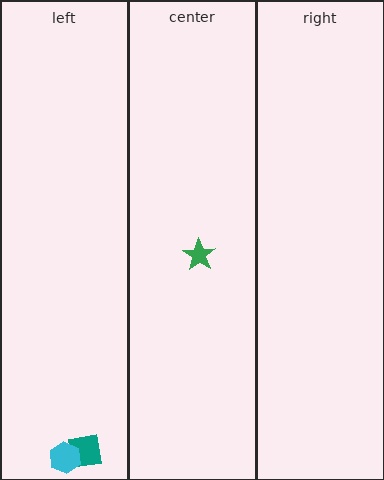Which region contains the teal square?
The left region.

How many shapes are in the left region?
2.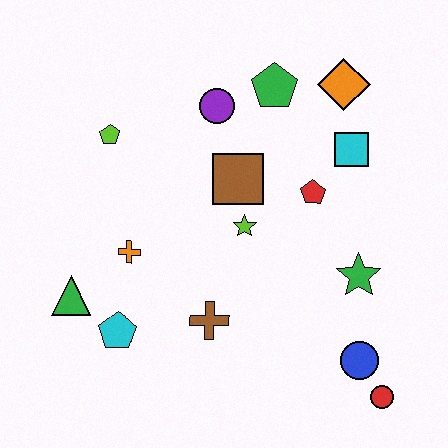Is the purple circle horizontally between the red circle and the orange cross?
Yes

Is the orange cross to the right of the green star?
No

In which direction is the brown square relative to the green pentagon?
The brown square is below the green pentagon.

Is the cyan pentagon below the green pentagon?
Yes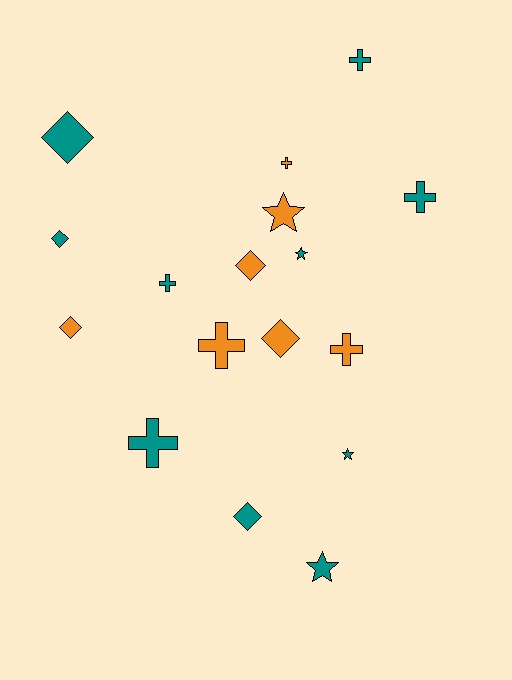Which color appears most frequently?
Teal, with 10 objects.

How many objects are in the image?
There are 17 objects.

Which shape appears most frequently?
Cross, with 7 objects.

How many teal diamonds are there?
There are 3 teal diamonds.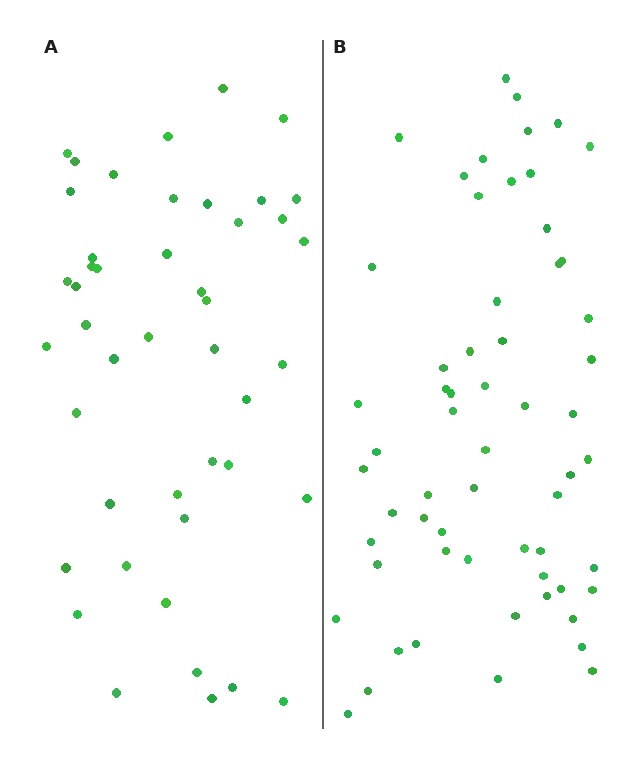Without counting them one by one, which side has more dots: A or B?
Region B (the right region) has more dots.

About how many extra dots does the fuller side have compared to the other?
Region B has approximately 15 more dots than region A.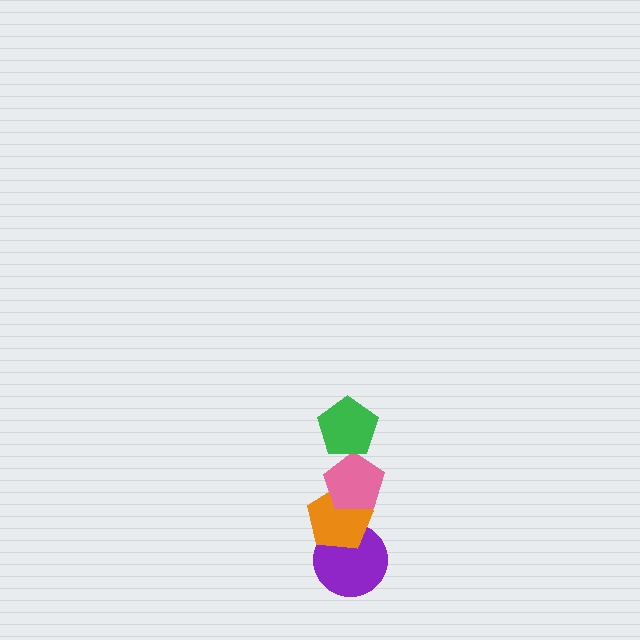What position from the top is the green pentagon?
The green pentagon is 1st from the top.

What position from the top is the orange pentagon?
The orange pentagon is 3rd from the top.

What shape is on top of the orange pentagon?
The pink pentagon is on top of the orange pentagon.